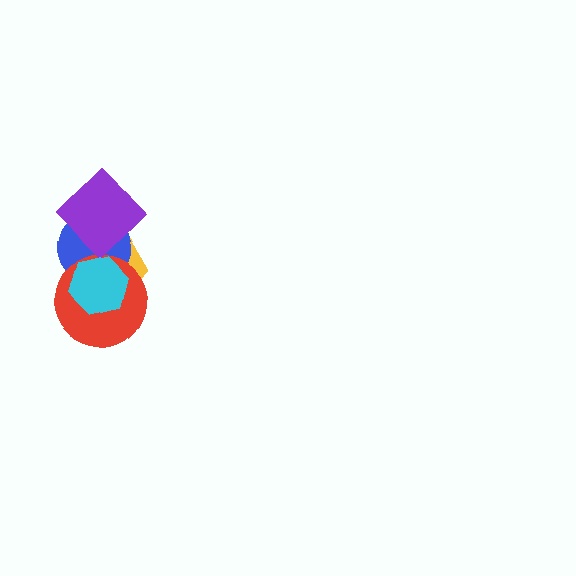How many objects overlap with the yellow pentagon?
4 objects overlap with the yellow pentagon.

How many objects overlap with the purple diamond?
2 objects overlap with the purple diamond.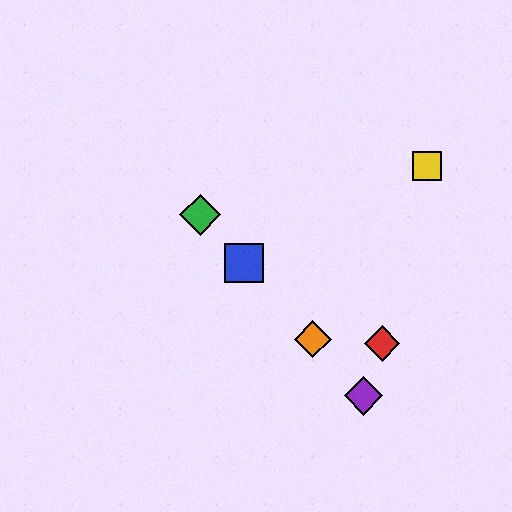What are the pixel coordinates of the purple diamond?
The purple diamond is at (364, 396).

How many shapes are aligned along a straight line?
4 shapes (the blue square, the green diamond, the purple diamond, the orange diamond) are aligned along a straight line.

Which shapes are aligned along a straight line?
The blue square, the green diamond, the purple diamond, the orange diamond are aligned along a straight line.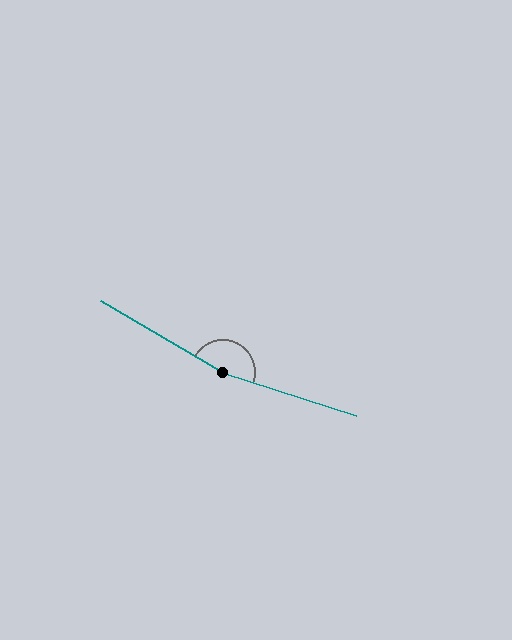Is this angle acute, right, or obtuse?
It is obtuse.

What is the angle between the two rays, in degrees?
Approximately 168 degrees.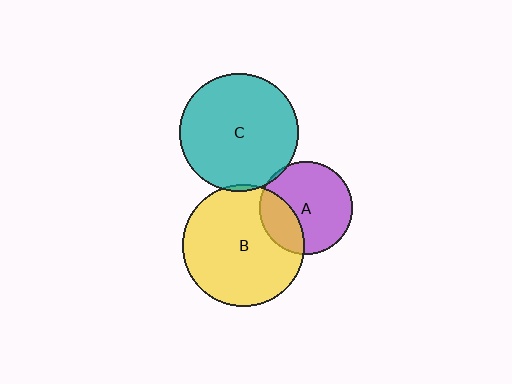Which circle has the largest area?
Circle B (yellow).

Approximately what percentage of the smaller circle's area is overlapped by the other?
Approximately 5%.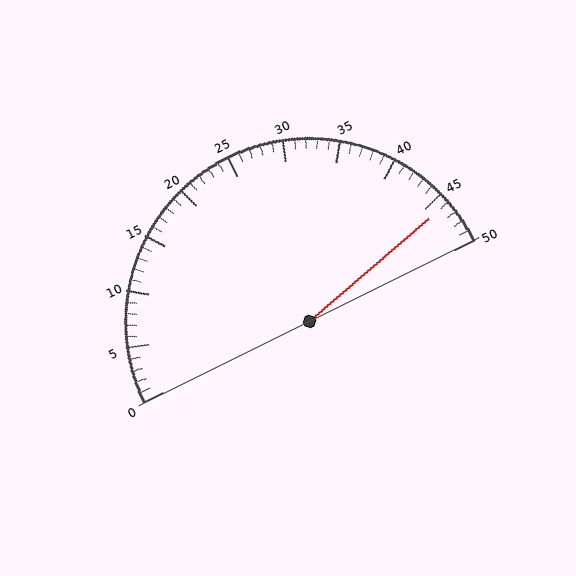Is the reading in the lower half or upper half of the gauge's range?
The reading is in the upper half of the range (0 to 50).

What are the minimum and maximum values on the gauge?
The gauge ranges from 0 to 50.